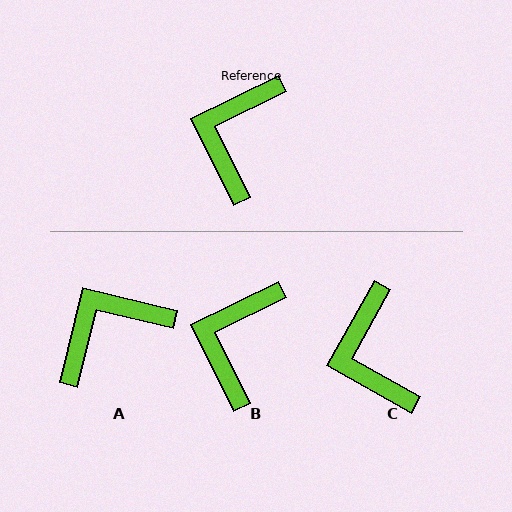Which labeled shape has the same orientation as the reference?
B.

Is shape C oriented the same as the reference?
No, it is off by about 34 degrees.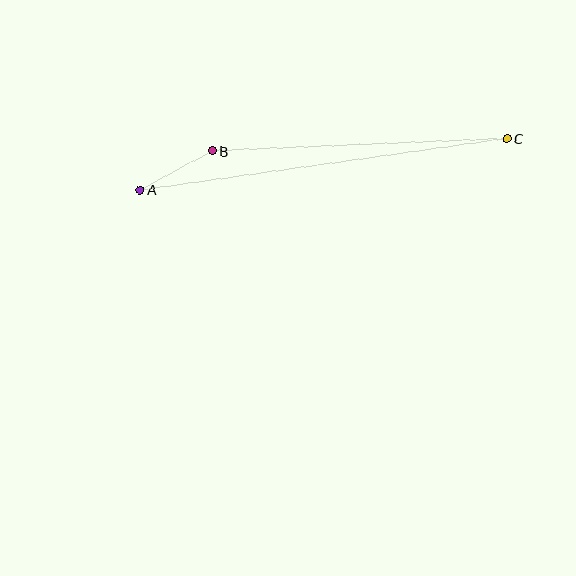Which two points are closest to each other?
Points A and B are closest to each other.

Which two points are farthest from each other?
Points A and C are farthest from each other.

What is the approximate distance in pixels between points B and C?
The distance between B and C is approximately 295 pixels.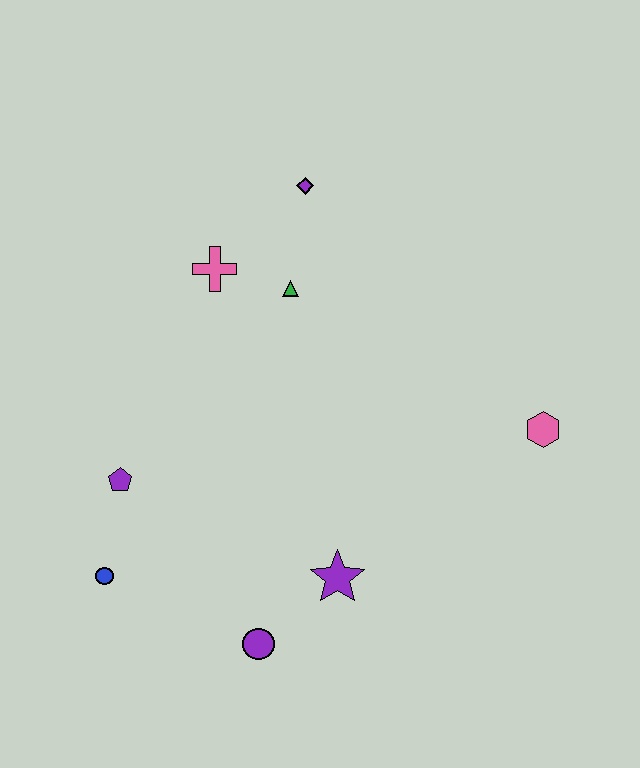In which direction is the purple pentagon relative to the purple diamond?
The purple pentagon is below the purple diamond.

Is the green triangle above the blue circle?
Yes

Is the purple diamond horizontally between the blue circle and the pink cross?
No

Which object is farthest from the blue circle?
The pink hexagon is farthest from the blue circle.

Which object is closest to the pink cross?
The green triangle is closest to the pink cross.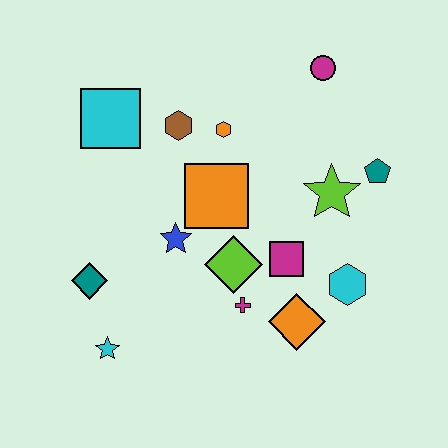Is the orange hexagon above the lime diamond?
Yes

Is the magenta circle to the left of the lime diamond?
No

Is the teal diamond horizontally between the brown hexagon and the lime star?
No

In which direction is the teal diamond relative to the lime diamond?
The teal diamond is to the left of the lime diamond.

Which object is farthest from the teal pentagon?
The cyan star is farthest from the teal pentagon.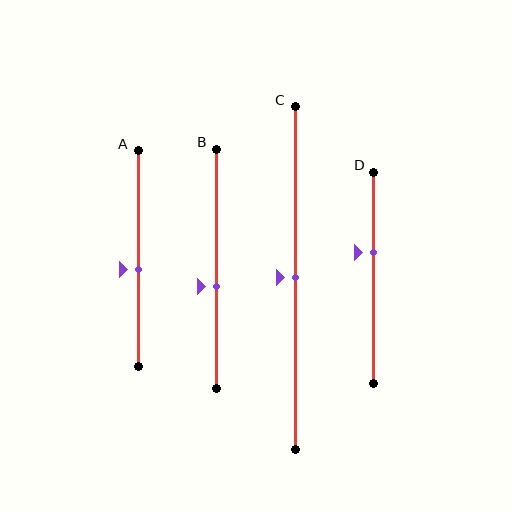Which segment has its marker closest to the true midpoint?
Segment C has its marker closest to the true midpoint.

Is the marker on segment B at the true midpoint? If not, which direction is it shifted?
No, the marker on segment B is shifted downward by about 7% of the segment length.